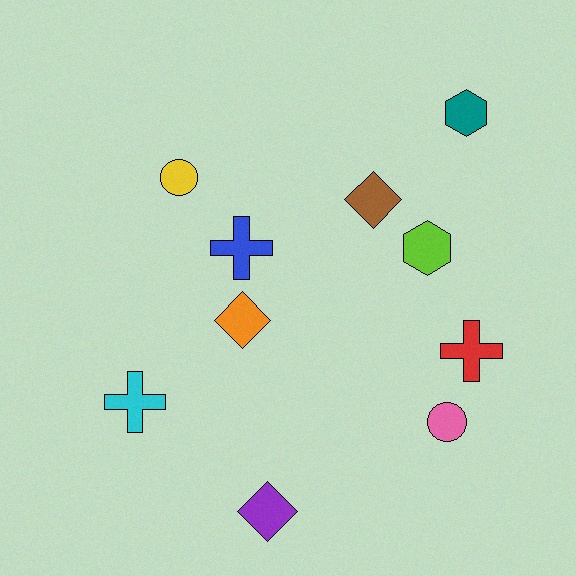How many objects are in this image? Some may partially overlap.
There are 10 objects.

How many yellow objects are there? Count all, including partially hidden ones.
There is 1 yellow object.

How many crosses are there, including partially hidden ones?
There are 3 crosses.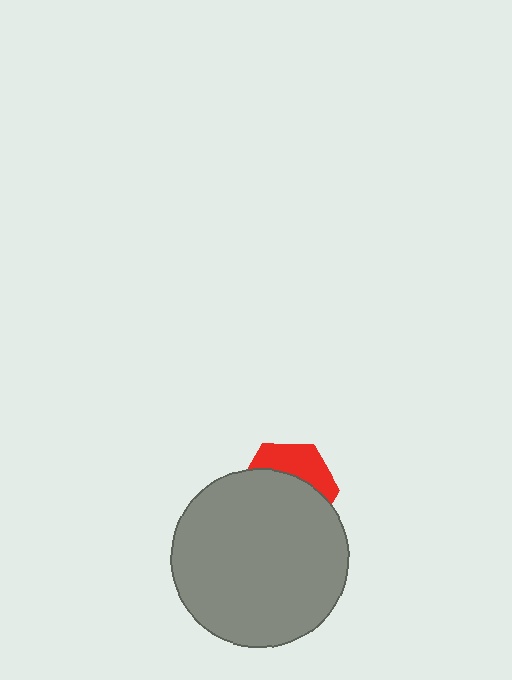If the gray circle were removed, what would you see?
You would see the complete red hexagon.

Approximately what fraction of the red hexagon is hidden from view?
Roughly 65% of the red hexagon is hidden behind the gray circle.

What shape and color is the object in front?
The object in front is a gray circle.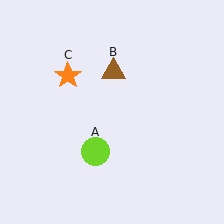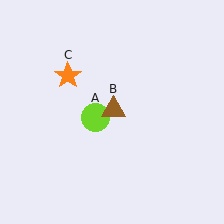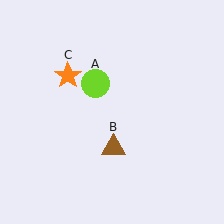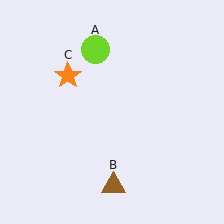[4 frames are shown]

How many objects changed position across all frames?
2 objects changed position: lime circle (object A), brown triangle (object B).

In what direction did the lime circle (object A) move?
The lime circle (object A) moved up.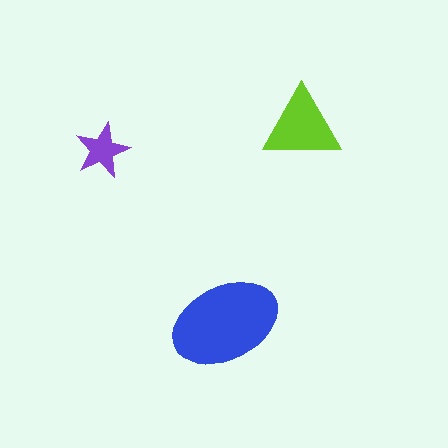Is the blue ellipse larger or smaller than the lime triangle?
Larger.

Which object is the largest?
The blue ellipse.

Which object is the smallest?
The purple star.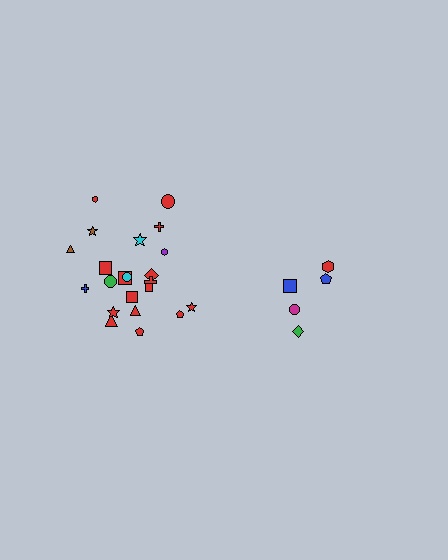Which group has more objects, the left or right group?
The left group.